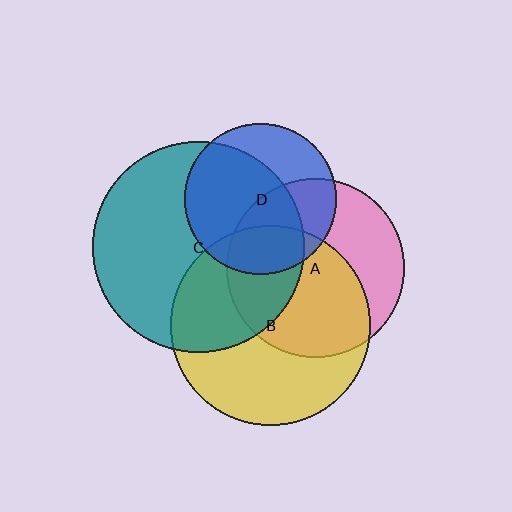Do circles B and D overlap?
Yes.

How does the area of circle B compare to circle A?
Approximately 1.3 times.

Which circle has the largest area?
Circle C (teal).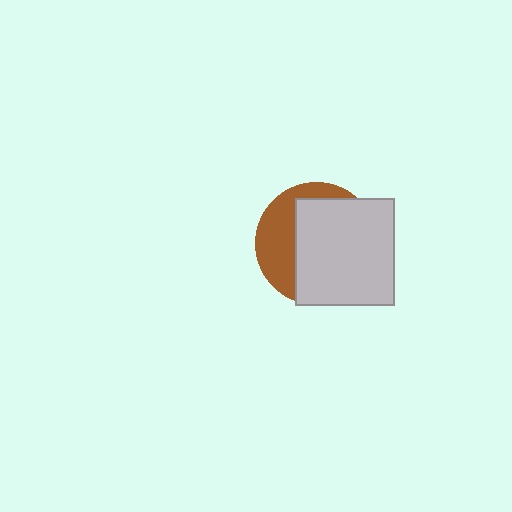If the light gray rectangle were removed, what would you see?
You would see the complete brown circle.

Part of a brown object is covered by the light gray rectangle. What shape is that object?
It is a circle.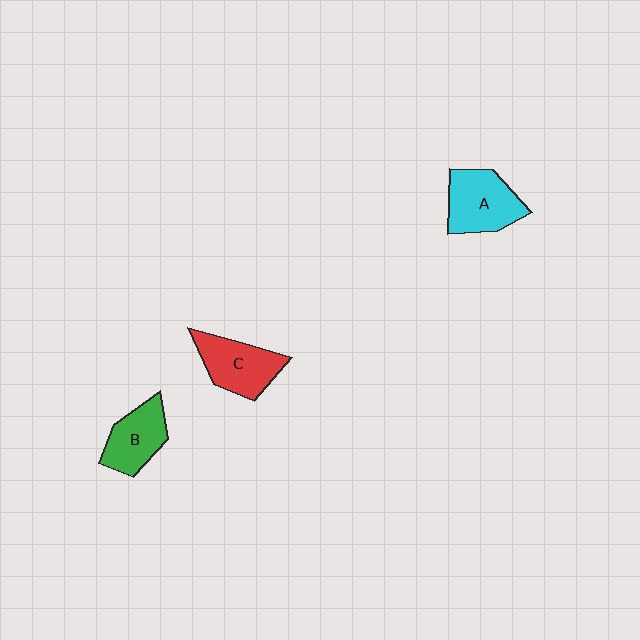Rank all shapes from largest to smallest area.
From largest to smallest: A (cyan), C (red), B (green).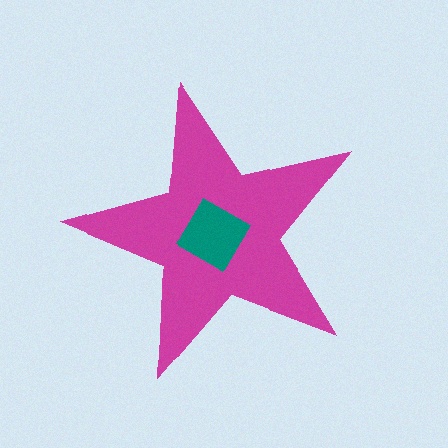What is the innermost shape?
The teal diamond.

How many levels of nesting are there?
2.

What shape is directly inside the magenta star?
The teal diamond.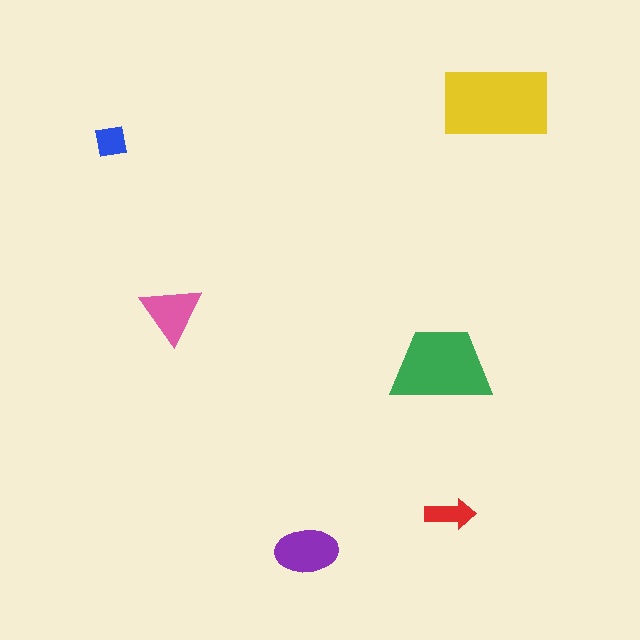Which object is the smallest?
The blue square.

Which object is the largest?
The yellow rectangle.